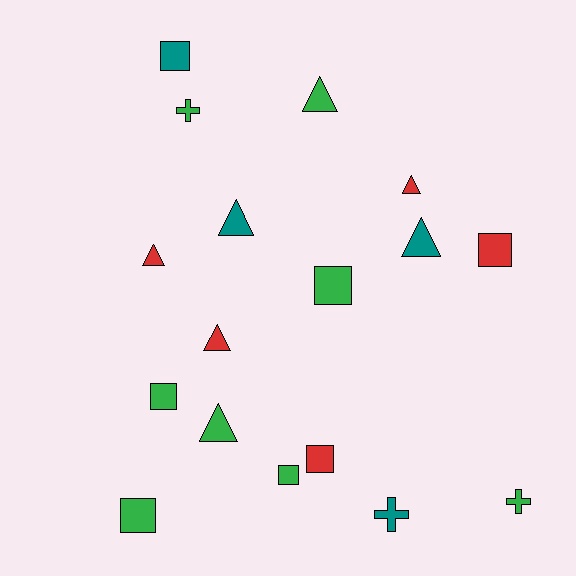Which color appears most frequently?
Green, with 8 objects.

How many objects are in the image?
There are 17 objects.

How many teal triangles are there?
There are 2 teal triangles.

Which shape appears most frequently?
Triangle, with 7 objects.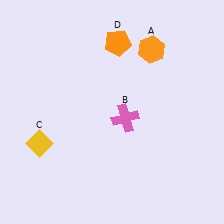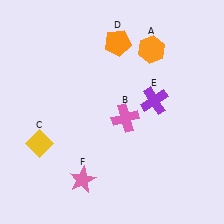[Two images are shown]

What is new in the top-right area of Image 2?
A purple cross (E) was added in the top-right area of Image 2.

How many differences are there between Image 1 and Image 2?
There are 2 differences between the two images.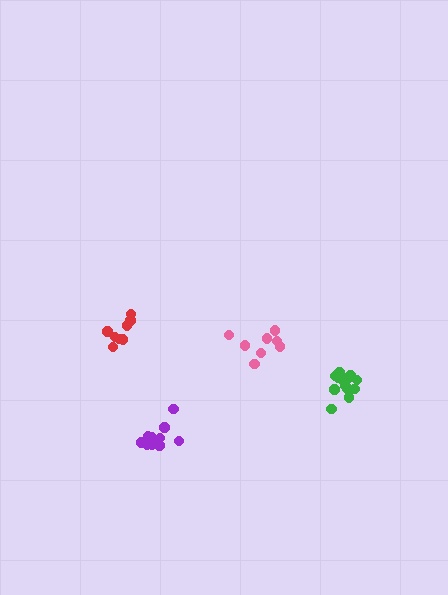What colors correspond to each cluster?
The clusters are colored: purple, pink, red, green.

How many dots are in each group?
Group 1: 11 dots, Group 2: 8 dots, Group 3: 8 dots, Group 4: 14 dots (41 total).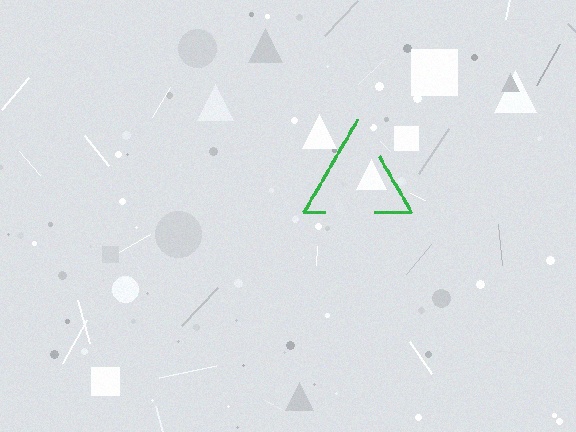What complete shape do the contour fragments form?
The contour fragments form a triangle.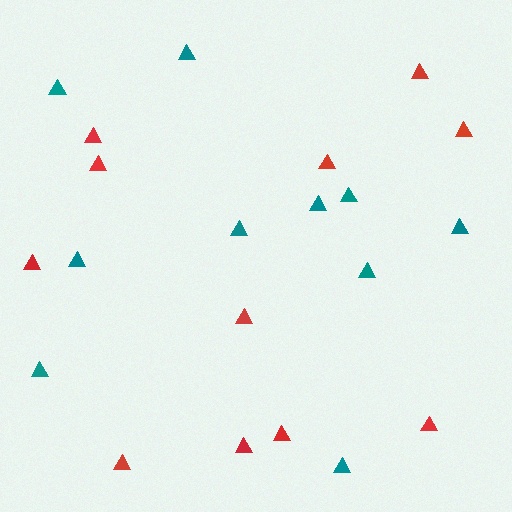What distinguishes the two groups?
There are 2 groups: one group of red triangles (11) and one group of teal triangles (10).